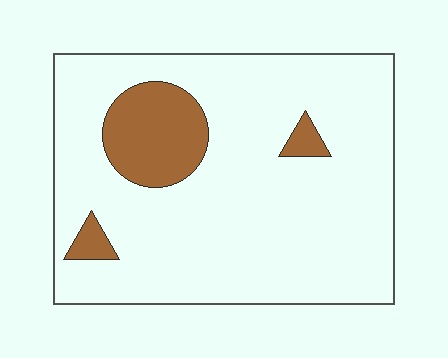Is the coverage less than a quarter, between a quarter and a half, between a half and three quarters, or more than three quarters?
Less than a quarter.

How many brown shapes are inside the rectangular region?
3.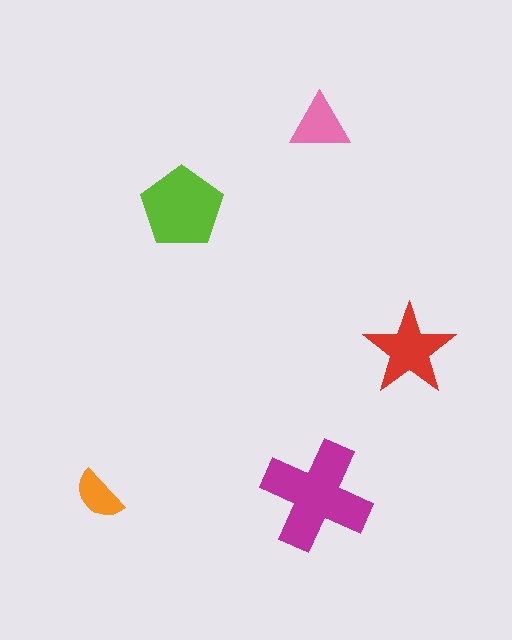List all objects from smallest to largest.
The orange semicircle, the pink triangle, the red star, the lime pentagon, the magenta cross.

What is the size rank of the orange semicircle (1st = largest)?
5th.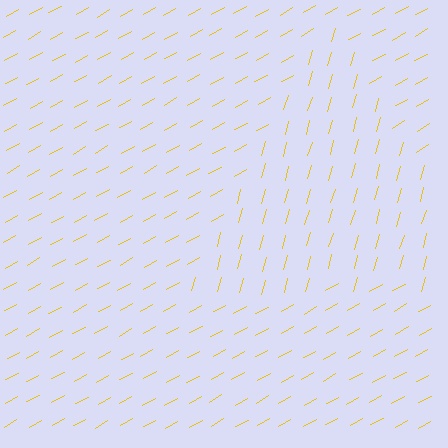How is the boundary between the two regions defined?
The boundary is defined purely by a change in line orientation (approximately 45 degrees difference). All lines are the same color and thickness.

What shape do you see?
I see a triangle.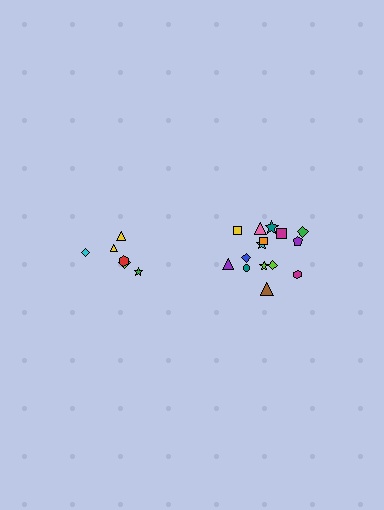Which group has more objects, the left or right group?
The right group.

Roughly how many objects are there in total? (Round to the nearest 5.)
Roughly 20 objects in total.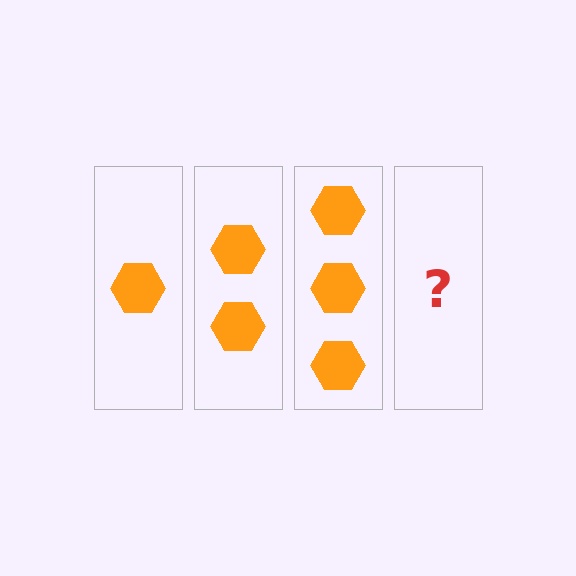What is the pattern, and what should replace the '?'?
The pattern is that each step adds one more hexagon. The '?' should be 4 hexagons.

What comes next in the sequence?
The next element should be 4 hexagons.